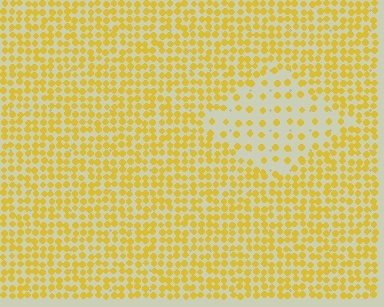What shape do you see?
I see a diamond.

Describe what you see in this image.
The image contains small yellow elements arranged at two different densities. A diamond-shaped region is visible where the elements are less densely packed than the surrounding area.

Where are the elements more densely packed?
The elements are more densely packed outside the diamond boundary.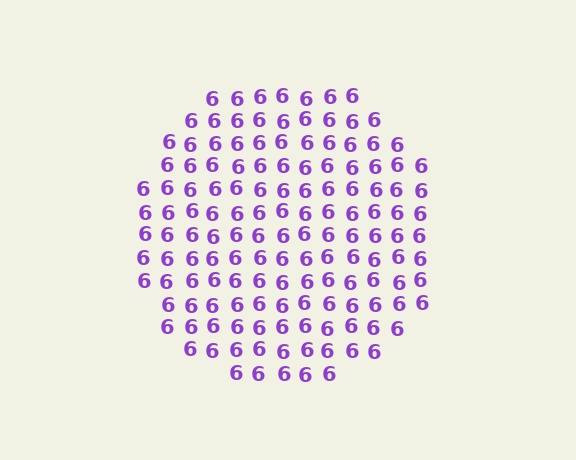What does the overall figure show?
The overall figure shows a circle.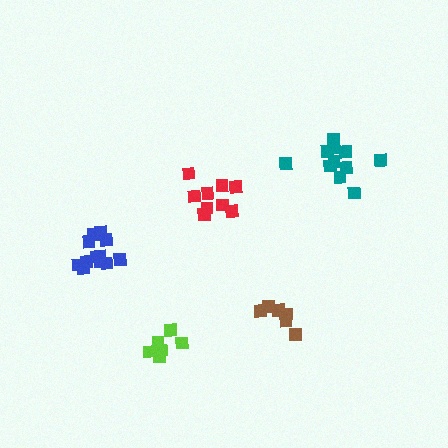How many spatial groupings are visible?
There are 5 spatial groupings.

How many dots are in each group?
Group 1: 6 dots, Group 2: 11 dots, Group 3: 9 dots, Group 4: 6 dots, Group 5: 12 dots (44 total).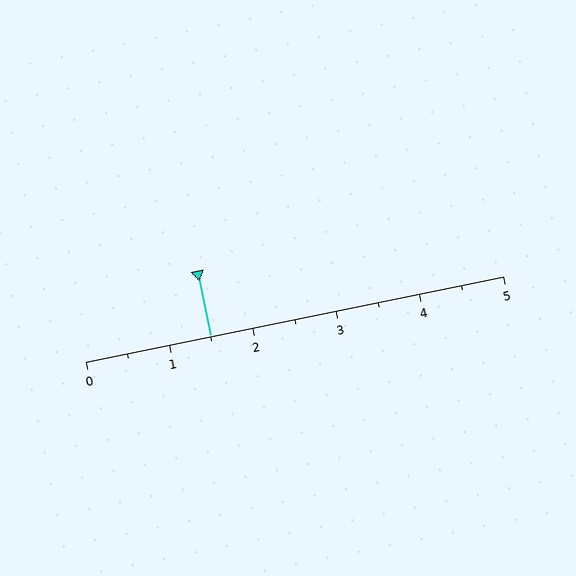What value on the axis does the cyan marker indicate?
The marker indicates approximately 1.5.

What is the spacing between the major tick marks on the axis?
The major ticks are spaced 1 apart.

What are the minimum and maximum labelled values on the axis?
The axis runs from 0 to 5.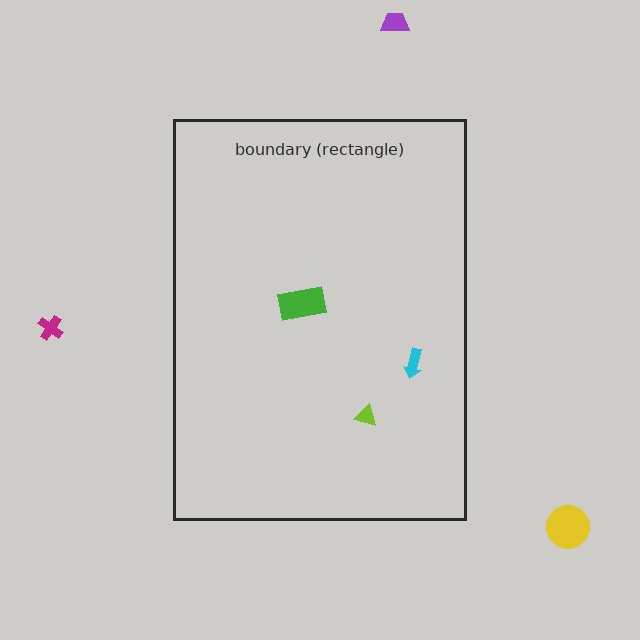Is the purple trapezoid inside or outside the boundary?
Outside.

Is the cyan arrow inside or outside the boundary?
Inside.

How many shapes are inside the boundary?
3 inside, 3 outside.